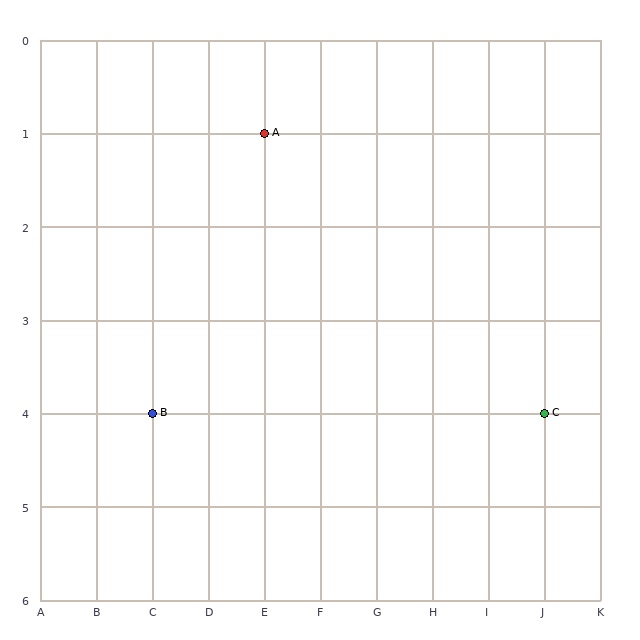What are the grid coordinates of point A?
Point A is at grid coordinates (E, 1).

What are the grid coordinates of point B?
Point B is at grid coordinates (C, 4).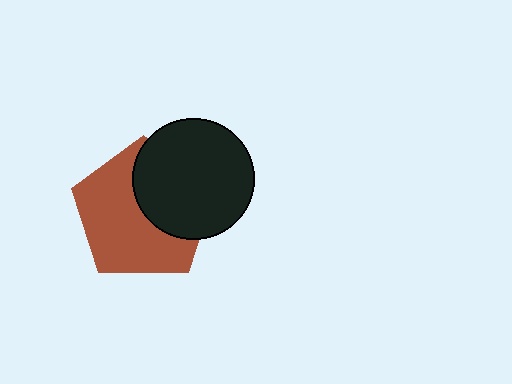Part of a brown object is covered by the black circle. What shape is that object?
It is a pentagon.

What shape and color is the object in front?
The object in front is a black circle.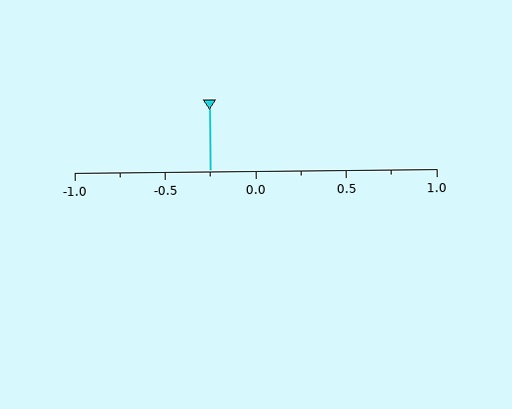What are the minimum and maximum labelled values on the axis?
The axis runs from -1.0 to 1.0.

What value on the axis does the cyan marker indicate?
The marker indicates approximately -0.25.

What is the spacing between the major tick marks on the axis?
The major ticks are spaced 0.5 apart.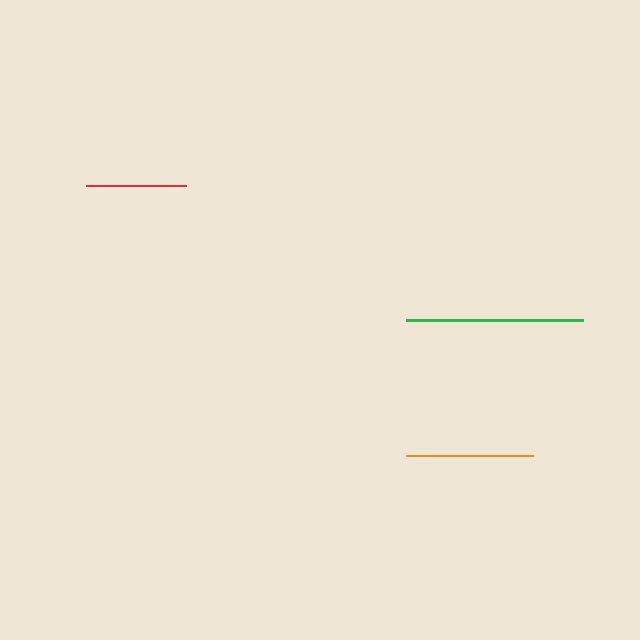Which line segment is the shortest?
The red line is the shortest at approximately 100 pixels.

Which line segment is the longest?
The green line is the longest at approximately 177 pixels.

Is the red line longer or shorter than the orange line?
The orange line is longer than the red line.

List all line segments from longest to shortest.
From longest to shortest: green, orange, red.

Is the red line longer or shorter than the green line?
The green line is longer than the red line.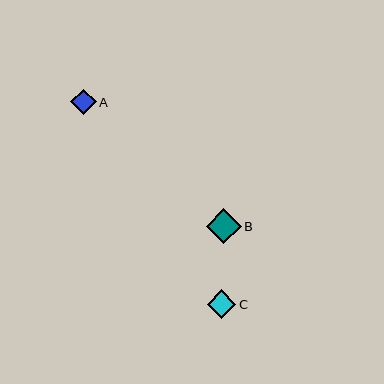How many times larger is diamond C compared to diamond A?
Diamond C is approximately 1.1 times the size of diamond A.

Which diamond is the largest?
Diamond B is the largest with a size of approximately 35 pixels.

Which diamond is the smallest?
Diamond A is the smallest with a size of approximately 26 pixels.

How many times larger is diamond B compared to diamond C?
Diamond B is approximately 1.2 times the size of diamond C.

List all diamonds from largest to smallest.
From largest to smallest: B, C, A.